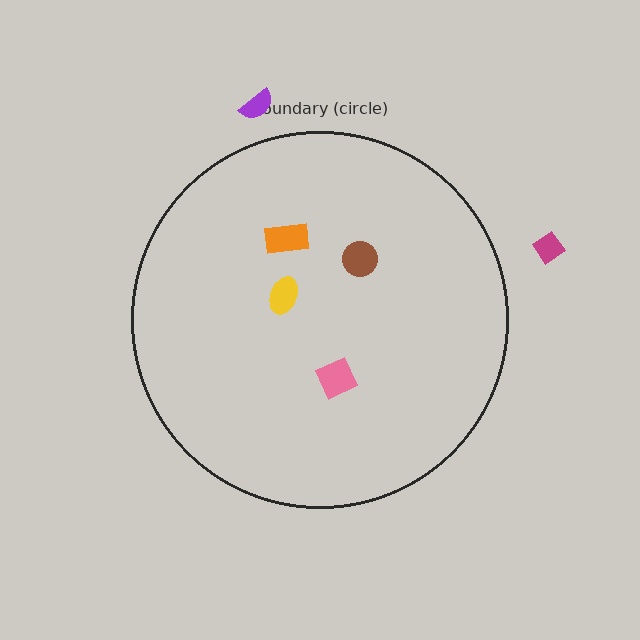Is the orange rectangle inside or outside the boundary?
Inside.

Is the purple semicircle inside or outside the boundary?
Outside.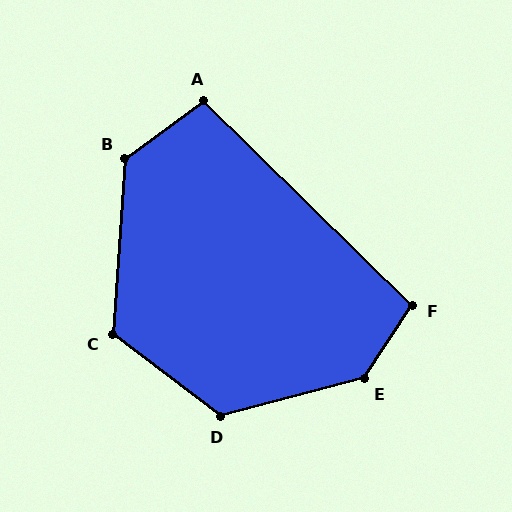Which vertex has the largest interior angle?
E, at approximately 138 degrees.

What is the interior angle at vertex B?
Approximately 130 degrees (obtuse).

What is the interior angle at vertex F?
Approximately 102 degrees (obtuse).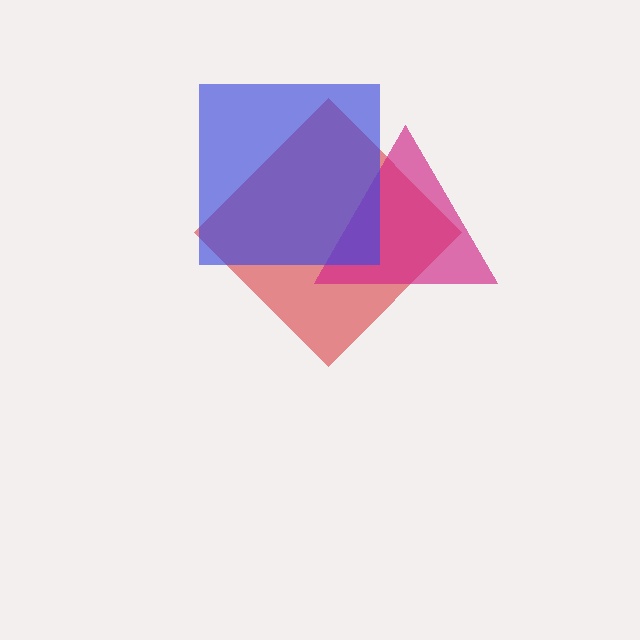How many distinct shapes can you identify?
There are 3 distinct shapes: a red diamond, a magenta triangle, a blue square.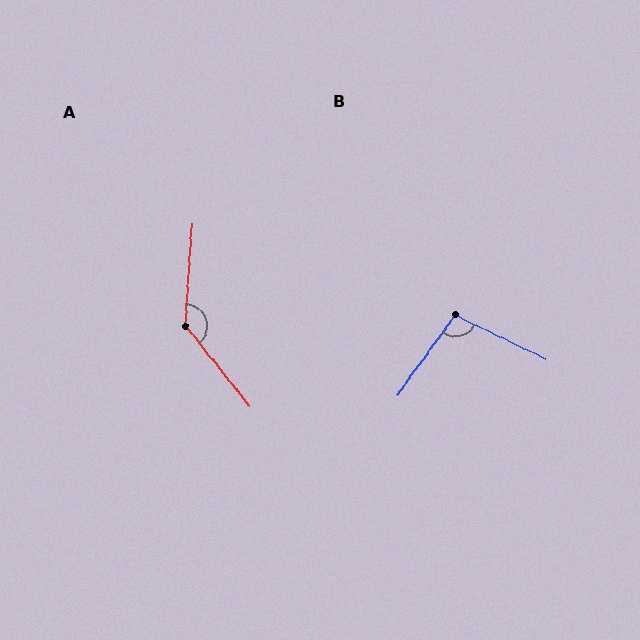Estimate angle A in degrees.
Approximately 137 degrees.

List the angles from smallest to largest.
B (100°), A (137°).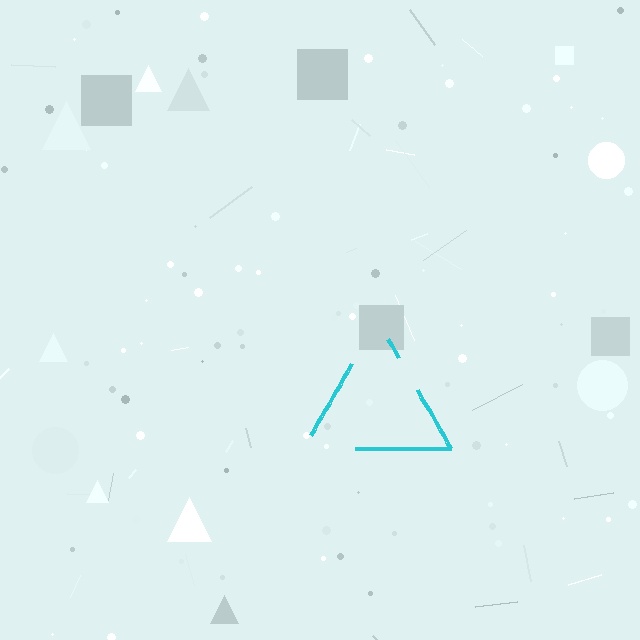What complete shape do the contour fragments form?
The contour fragments form a triangle.